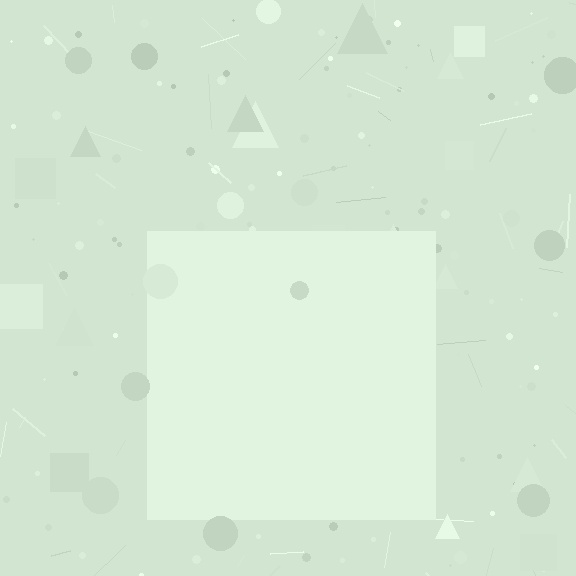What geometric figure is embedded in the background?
A square is embedded in the background.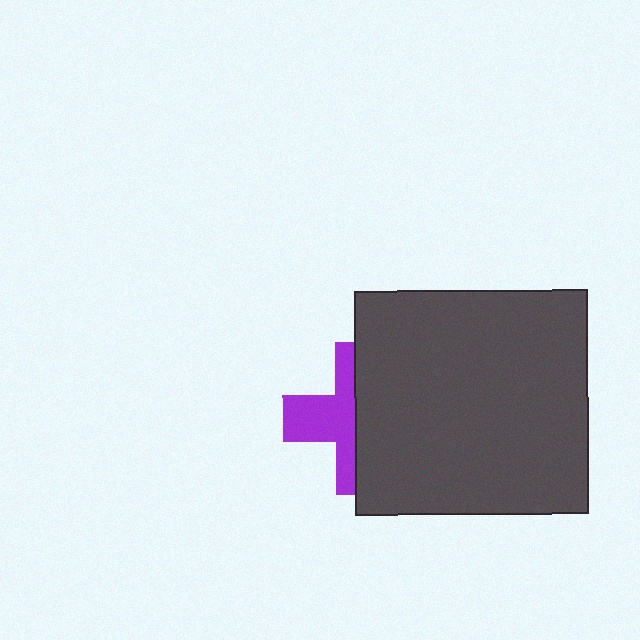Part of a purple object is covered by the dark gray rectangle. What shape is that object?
It is a cross.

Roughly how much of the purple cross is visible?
A small part of it is visible (roughly 44%).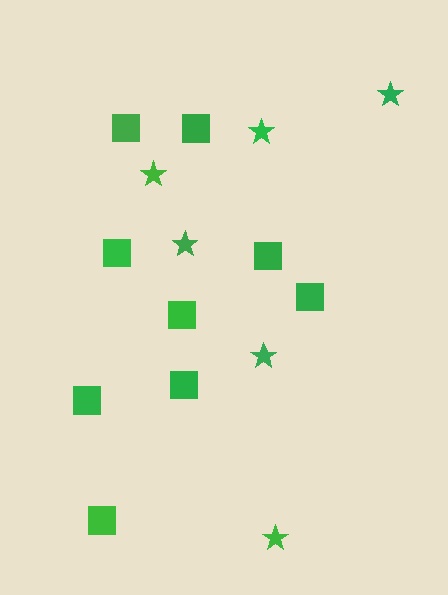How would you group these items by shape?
There are 2 groups: one group of stars (6) and one group of squares (9).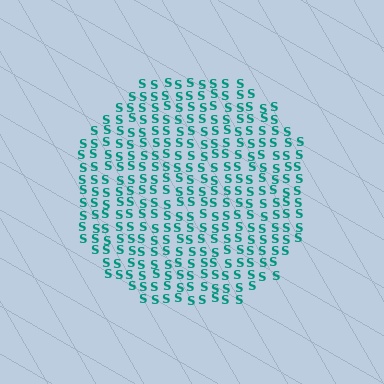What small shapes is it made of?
It is made of small letter S's.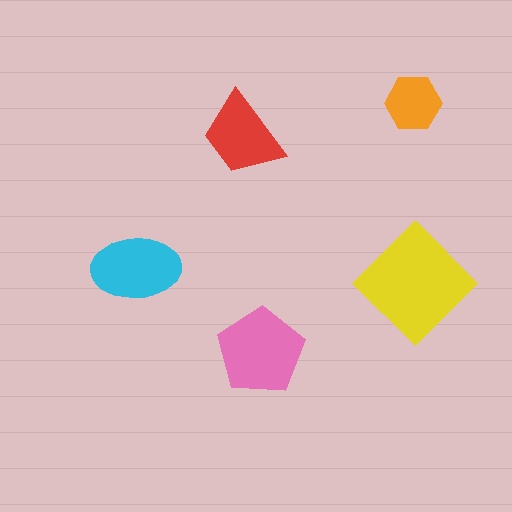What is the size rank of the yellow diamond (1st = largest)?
1st.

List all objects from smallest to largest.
The orange hexagon, the red trapezoid, the cyan ellipse, the pink pentagon, the yellow diamond.